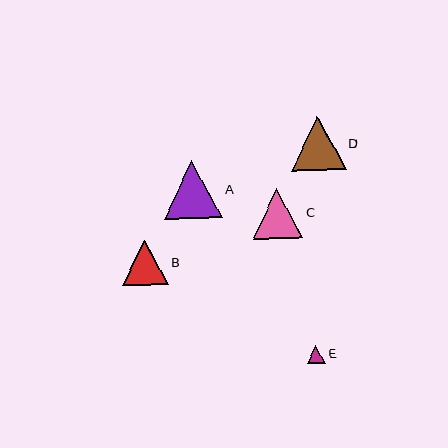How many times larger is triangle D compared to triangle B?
Triangle D is approximately 1.2 times the size of triangle B.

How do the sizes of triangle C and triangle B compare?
Triangle C and triangle B are approximately the same size.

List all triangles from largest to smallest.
From largest to smallest: A, D, C, B, E.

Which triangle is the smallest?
Triangle E is the smallest with a size of approximately 18 pixels.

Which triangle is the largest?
Triangle A is the largest with a size of approximately 58 pixels.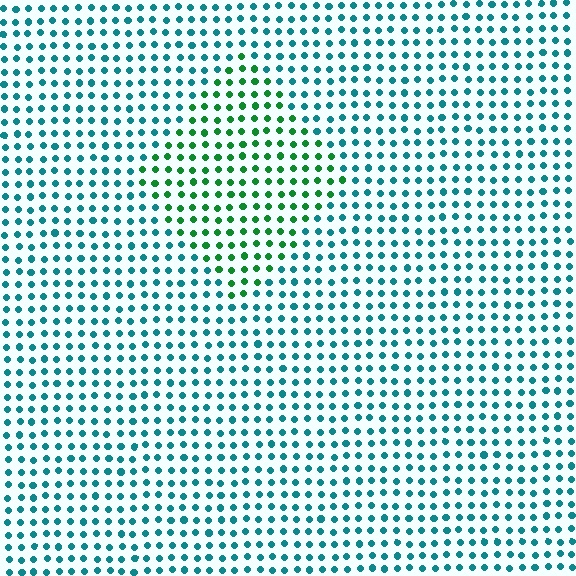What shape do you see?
I see a diamond.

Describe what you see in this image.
The image is filled with small teal elements in a uniform arrangement. A diamond-shaped region is visible where the elements are tinted to a slightly different hue, forming a subtle color boundary.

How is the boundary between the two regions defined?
The boundary is defined purely by a slight shift in hue (about 47 degrees). Spacing, size, and orientation are identical on both sides.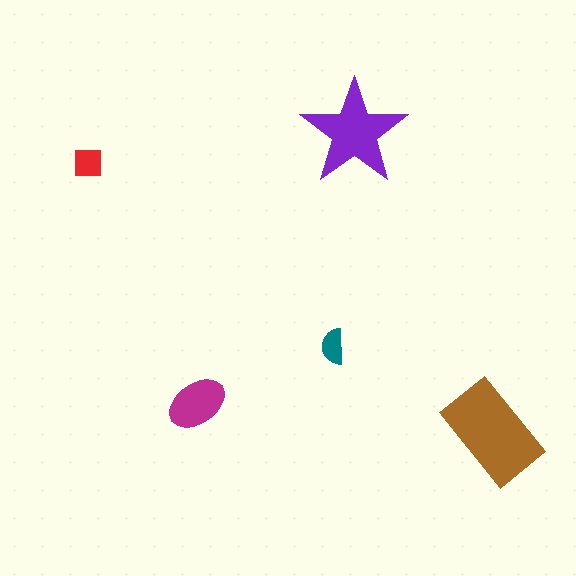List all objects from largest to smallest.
The brown rectangle, the purple star, the magenta ellipse, the red square, the teal semicircle.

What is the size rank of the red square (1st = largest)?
4th.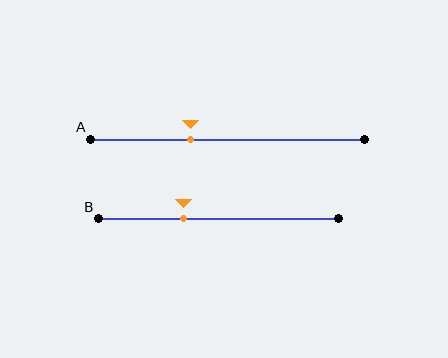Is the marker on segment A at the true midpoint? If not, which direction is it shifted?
No, the marker on segment A is shifted to the left by about 13% of the segment length.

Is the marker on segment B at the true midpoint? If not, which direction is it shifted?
No, the marker on segment B is shifted to the left by about 14% of the segment length.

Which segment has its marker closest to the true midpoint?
Segment A has its marker closest to the true midpoint.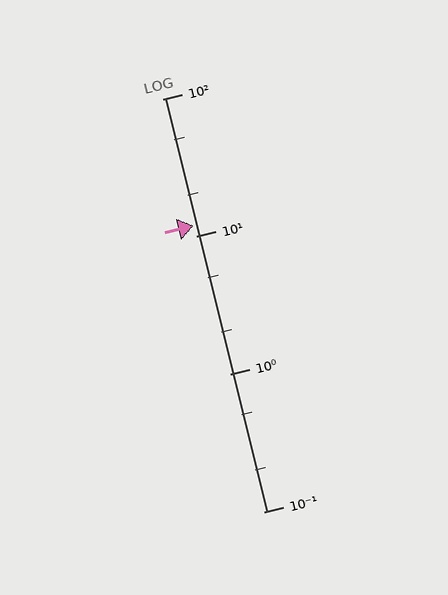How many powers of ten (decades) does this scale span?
The scale spans 3 decades, from 0.1 to 100.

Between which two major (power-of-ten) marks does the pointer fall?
The pointer is between 10 and 100.